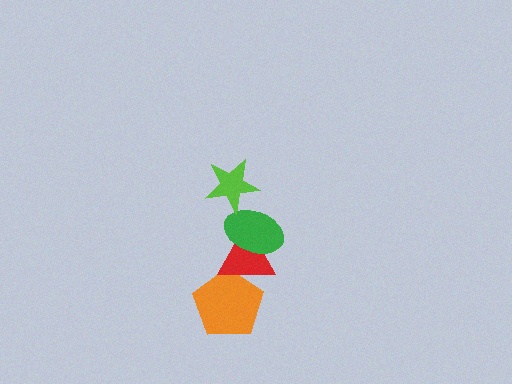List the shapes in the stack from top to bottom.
From top to bottom: the lime star, the green ellipse, the red triangle, the orange pentagon.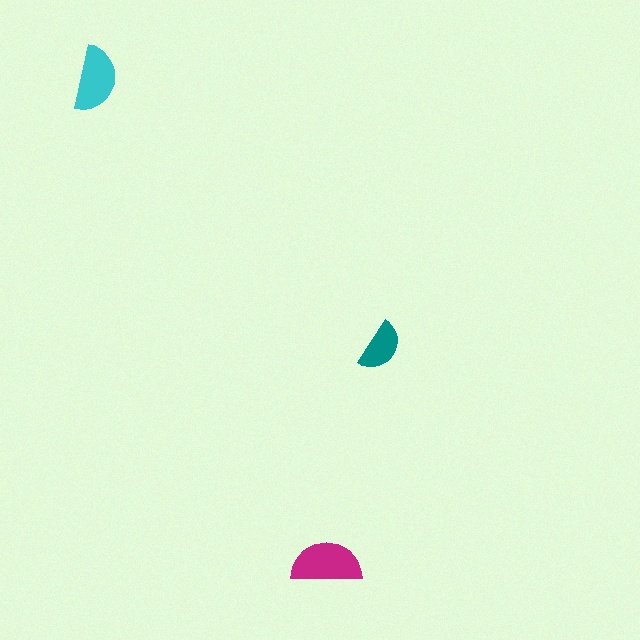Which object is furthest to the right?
The teal semicircle is rightmost.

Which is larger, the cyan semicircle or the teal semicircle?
The cyan one.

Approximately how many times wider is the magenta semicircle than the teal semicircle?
About 1.5 times wider.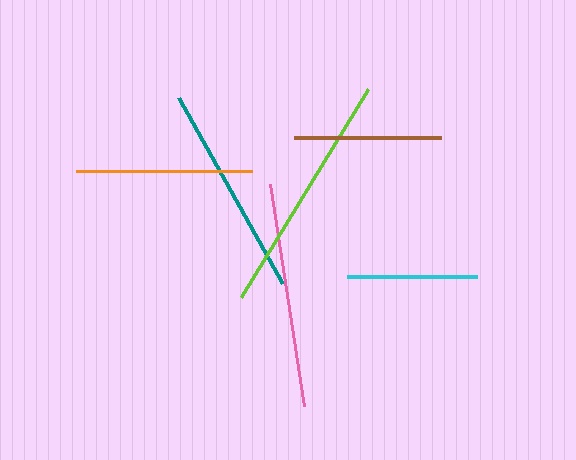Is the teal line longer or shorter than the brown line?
The teal line is longer than the brown line.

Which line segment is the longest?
The lime line is the longest at approximately 244 pixels.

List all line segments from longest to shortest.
From longest to shortest: lime, pink, teal, orange, brown, cyan.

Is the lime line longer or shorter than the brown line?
The lime line is longer than the brown line.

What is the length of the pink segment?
The pink segment is approximately 225 pixels long.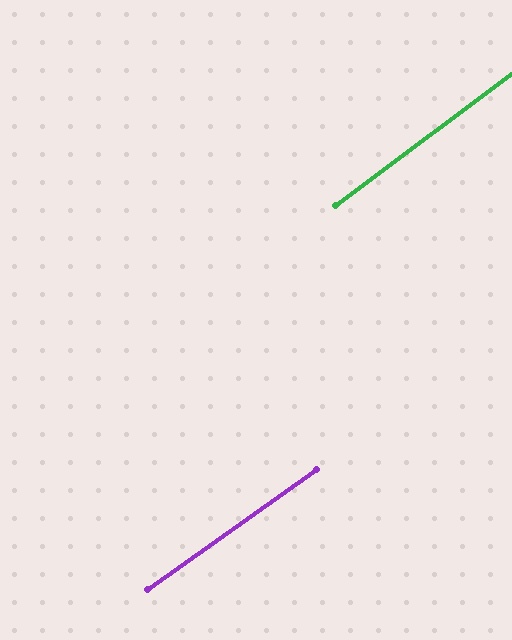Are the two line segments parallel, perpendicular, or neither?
Parallel — their directions differ by only 1.5°.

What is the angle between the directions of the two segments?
Approximately 2 degrees.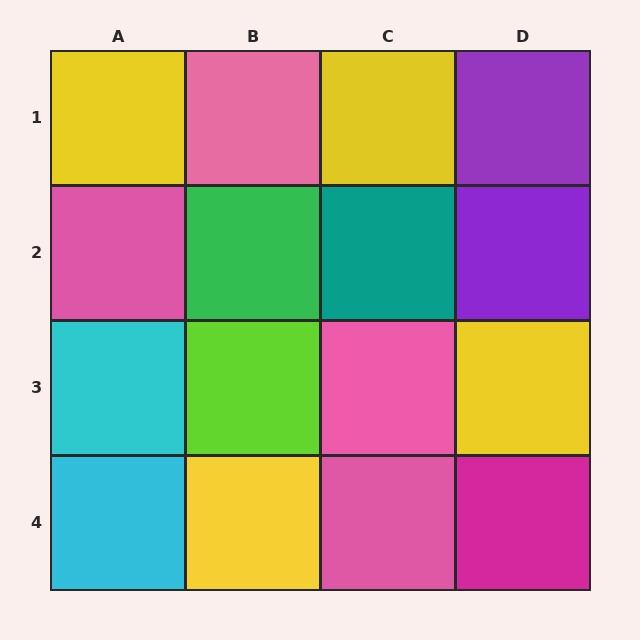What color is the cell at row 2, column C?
Teal.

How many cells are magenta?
1 cell is magenta.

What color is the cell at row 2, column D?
Purple.